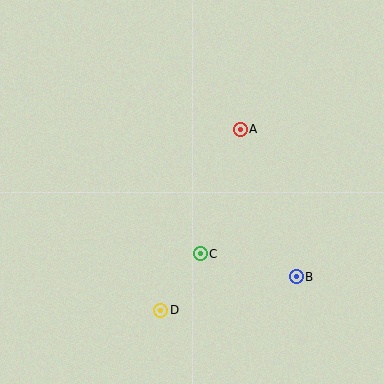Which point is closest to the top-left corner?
Point A is closest to the top-left corner.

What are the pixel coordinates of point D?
Point D is at (161, 310).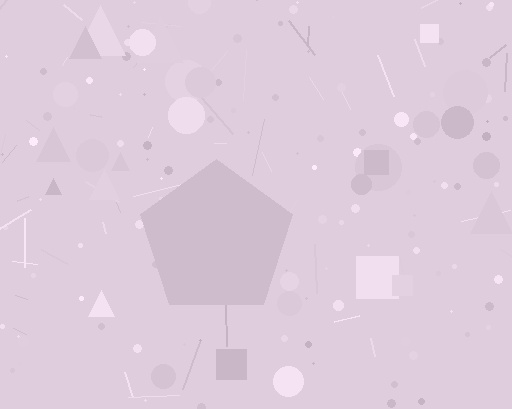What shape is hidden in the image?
A pentagon is hidden in the image.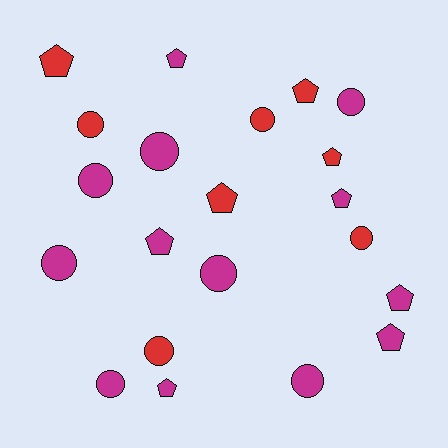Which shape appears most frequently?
Circle, with 11 objects.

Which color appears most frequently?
Magenta, with 13 objects.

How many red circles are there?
There are 4 red circles.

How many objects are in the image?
There are 21 objects.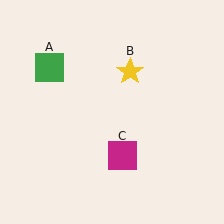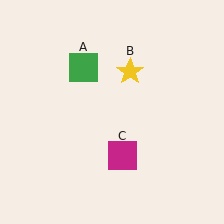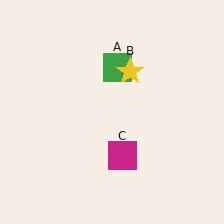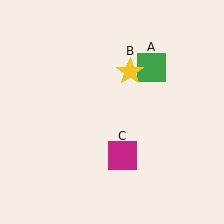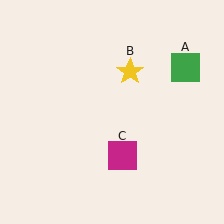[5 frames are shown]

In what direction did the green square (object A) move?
The green square (object A) moved right.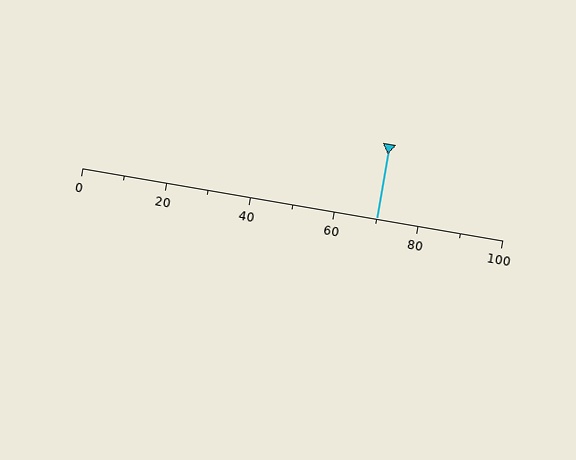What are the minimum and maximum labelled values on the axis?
The axis runs from 0 to 100.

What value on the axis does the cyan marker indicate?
The marker indicates approximately 70.